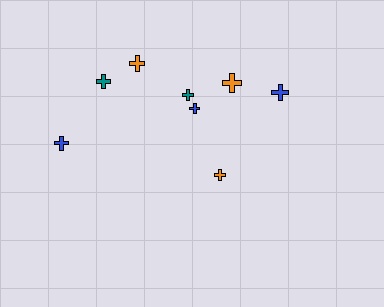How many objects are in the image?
There are 8 objects.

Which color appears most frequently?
Blue, with 3 objects.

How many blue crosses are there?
There are 3 blue crosses.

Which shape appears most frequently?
Cross, with 8 objects.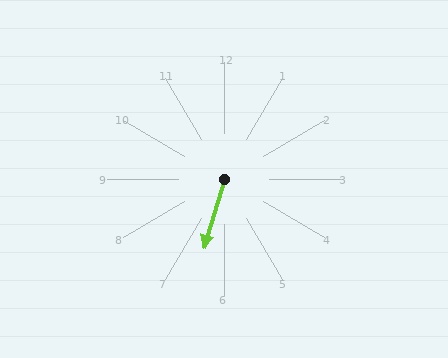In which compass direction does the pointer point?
South.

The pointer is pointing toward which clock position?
Roughly 7 o'clock.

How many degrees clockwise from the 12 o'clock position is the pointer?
Approximately 197 degrees.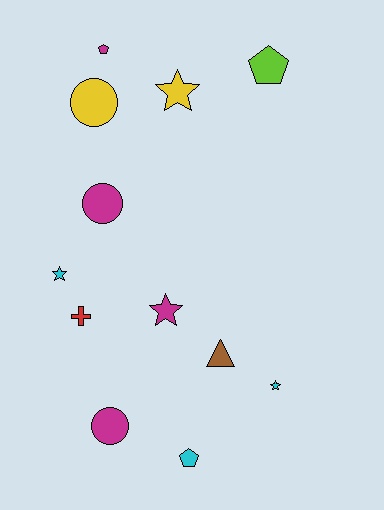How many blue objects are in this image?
There are no blue objects.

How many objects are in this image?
There are 12 objects.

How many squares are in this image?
There are no squares.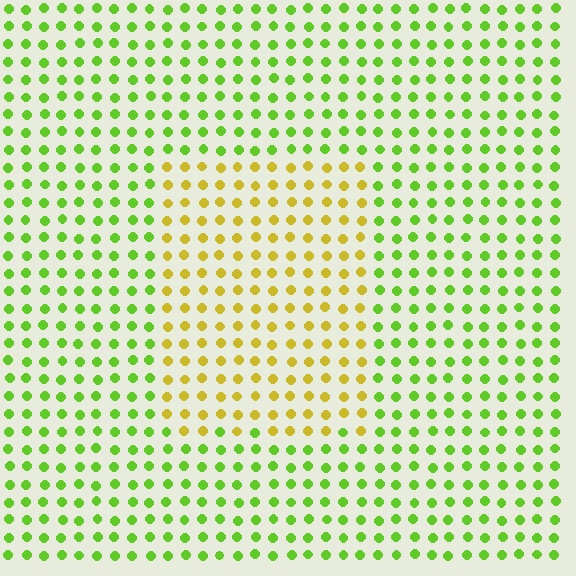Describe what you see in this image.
The image is filled with small lime elements in a uniform arrangement. A rectangle-shaped region is visible where the elements are tinted to a slightly different hue, forming a subtle color boundary.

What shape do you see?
I see a rectangle.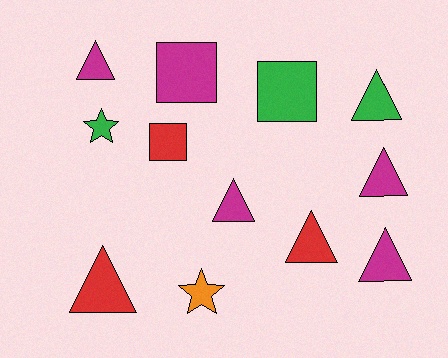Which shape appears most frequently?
Triangle, with 7 objects.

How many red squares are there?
There is 1 red square.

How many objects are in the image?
There are 12 objects.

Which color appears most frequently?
Magenta, with 5 objects.